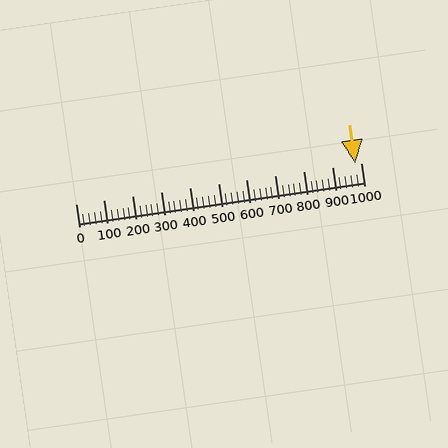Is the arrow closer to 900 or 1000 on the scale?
The arrow is closer to 1000.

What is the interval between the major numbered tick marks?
The major tick marks are spaced 100 units apart.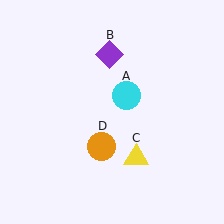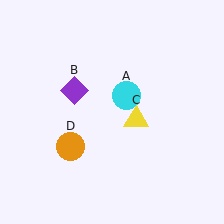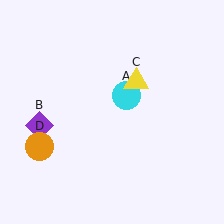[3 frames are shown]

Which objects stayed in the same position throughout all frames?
Cyan circle (object A) remained stationary.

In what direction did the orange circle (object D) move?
The orange circle (object D) moved left.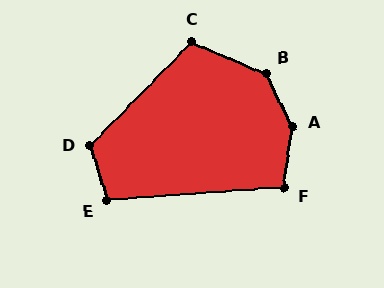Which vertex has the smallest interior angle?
F, at approximately 102 degrees.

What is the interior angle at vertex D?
Approximately 118 degrees (obtuse).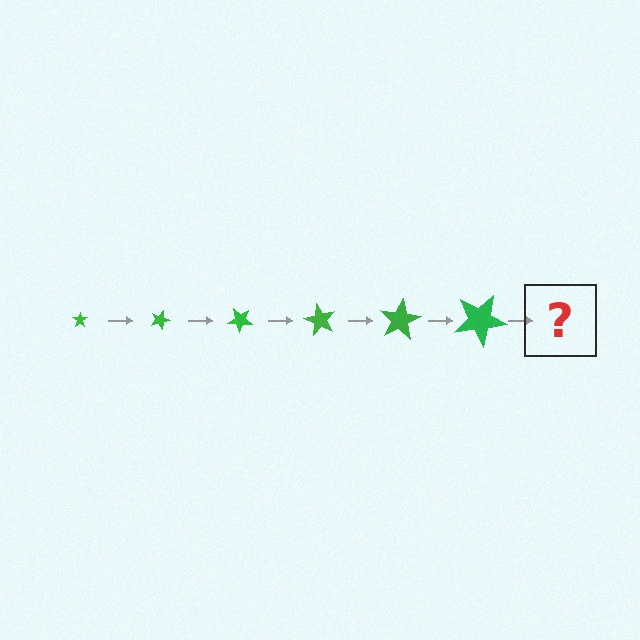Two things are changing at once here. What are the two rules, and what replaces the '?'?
The two rules are that the star grows larger each step and it rotates 20 degrees each step. The '?' should be a star, larger than the previous one and rotated 120 degrees from the start.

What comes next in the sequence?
The next element should be a star, larger than the previous one and rotated 120 degrees from the start.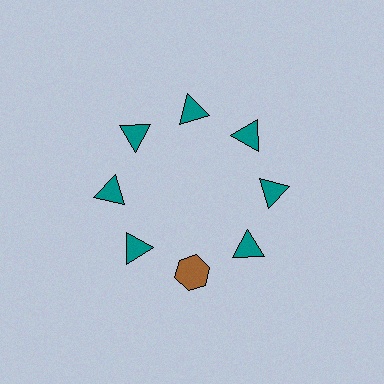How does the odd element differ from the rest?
It differs in both color (brown instead of teal) and shape (hexagon instead of triangle).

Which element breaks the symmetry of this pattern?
The brown hexagon at roughly the 6 o'clock position breaks the symmetry. All other shapes are teal triangles.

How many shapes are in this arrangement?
There are 8 shapes arranged in a ring pattern.